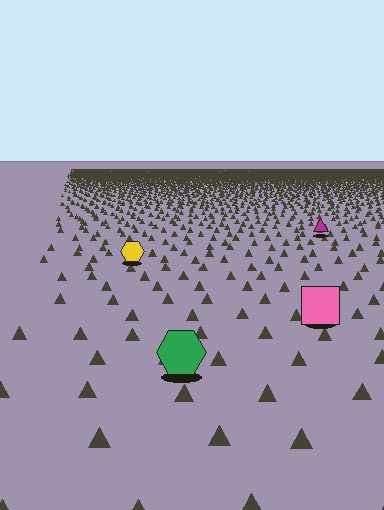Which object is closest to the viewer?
The green hexagon is closest. The texture marks near it are larger and more spread out.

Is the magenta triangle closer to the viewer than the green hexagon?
No. The green hexagon is closer — you can tell from the texture gradient: the ground texture is coarser near it.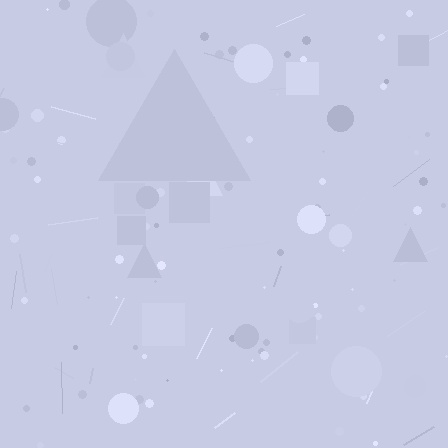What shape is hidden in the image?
A triangle is hidden in the image.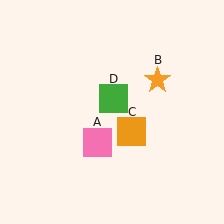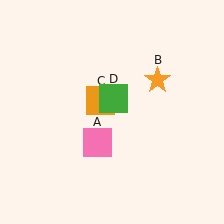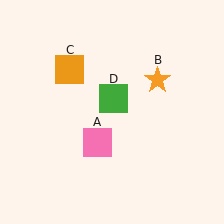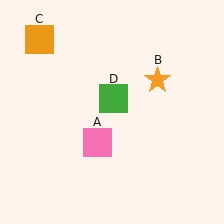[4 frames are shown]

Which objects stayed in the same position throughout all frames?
Pink square (object A) and orange star (object B) and green square (object D) remained stationary.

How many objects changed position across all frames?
1 object changed position: orange square (object C).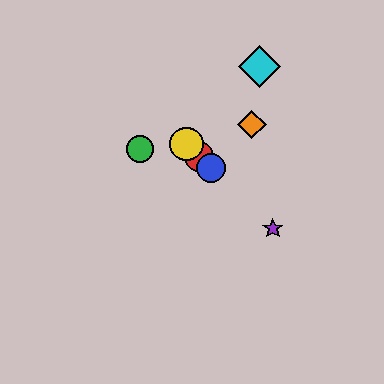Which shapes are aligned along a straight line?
The red circle, the blue circle, the yellow circle, the purple star are aligned along a straight line.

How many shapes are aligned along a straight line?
4 shapes (the red circle, the blue circle, the yellow circle, the purple star) are aligned along a straight line.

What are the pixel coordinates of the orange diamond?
The orange diamond is at (252, 125).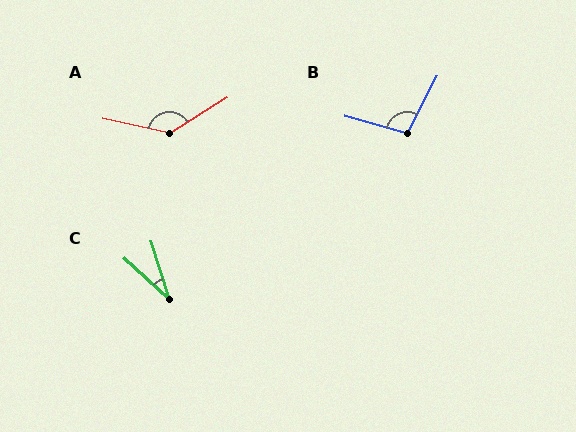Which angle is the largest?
A, at approximately 136 degrees.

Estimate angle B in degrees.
Approximately 102 degrees.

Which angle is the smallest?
C, at approximately 31 degrees.